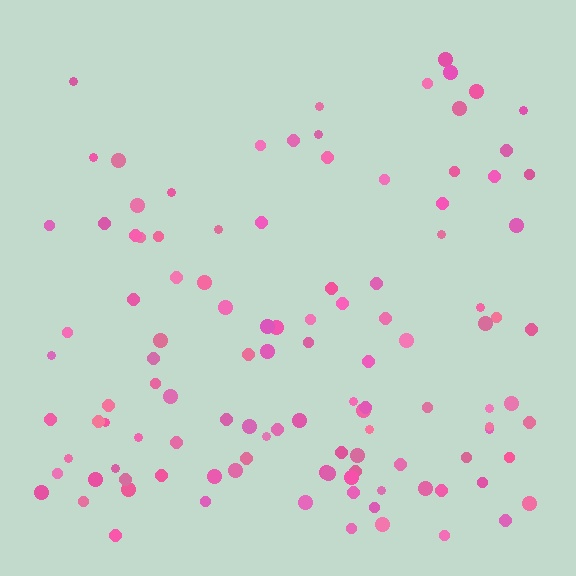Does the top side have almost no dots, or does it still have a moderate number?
Still a moderate number, just noticeably fewer than the bottom.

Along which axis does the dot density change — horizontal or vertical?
Vertical.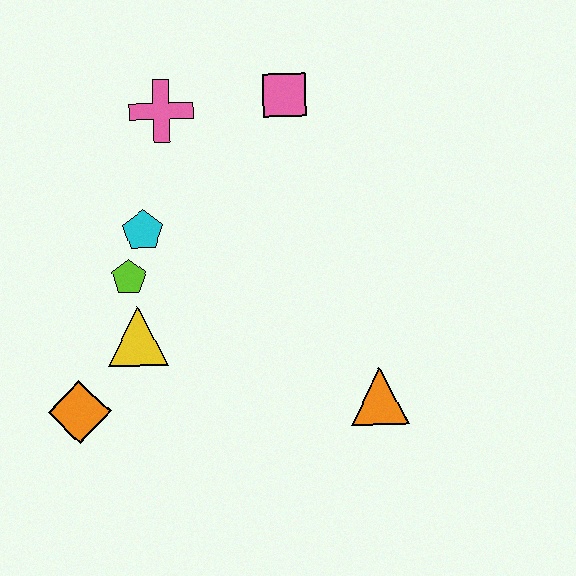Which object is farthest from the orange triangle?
The pink cross is farthest from the orange triangle.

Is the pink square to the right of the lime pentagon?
Yes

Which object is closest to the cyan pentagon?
The lime pentagon is closest to the cyan pentagon.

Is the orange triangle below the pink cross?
Yes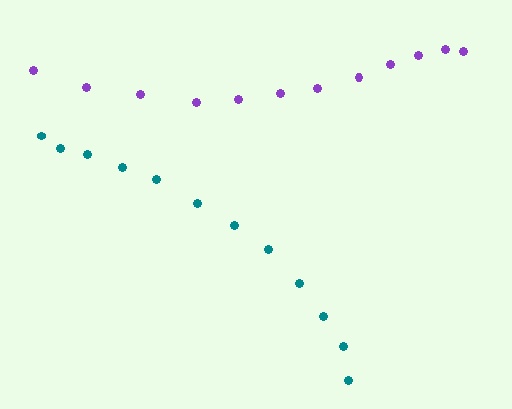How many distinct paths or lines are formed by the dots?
There are 2 distinct paths.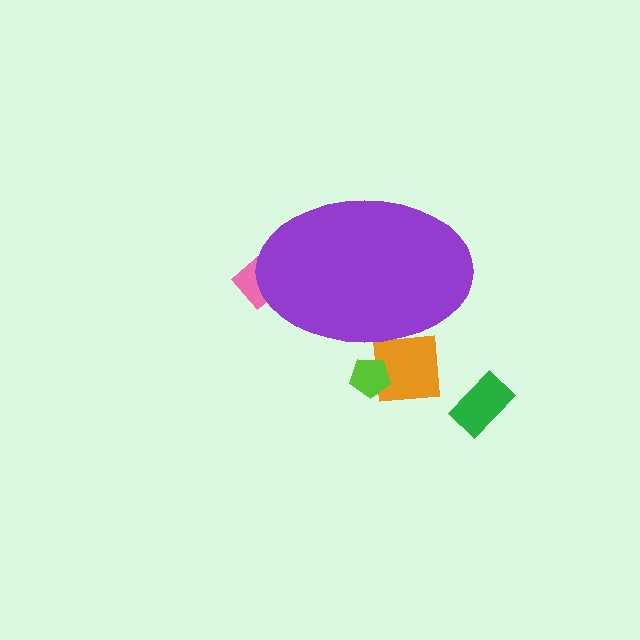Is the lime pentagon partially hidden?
Yes, the lime pentagon is partially hidden behind the purple ellipse.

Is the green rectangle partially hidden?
No, the green rectangle is fully visible.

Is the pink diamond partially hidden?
Yes, the pink diamond is partially hidden behind the purple ellipse.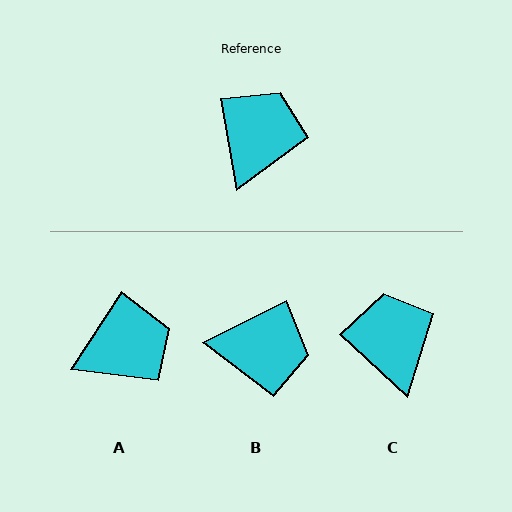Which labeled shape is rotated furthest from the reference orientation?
B, about 73 degrees away.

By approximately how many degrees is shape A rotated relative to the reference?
Approximately 43 degrees clockwise.